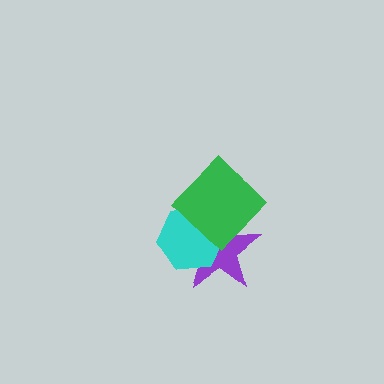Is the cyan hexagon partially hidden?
Yes, it is partially covered by another shape.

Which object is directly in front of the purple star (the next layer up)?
The cyan hexagon is directly in front of the purple star.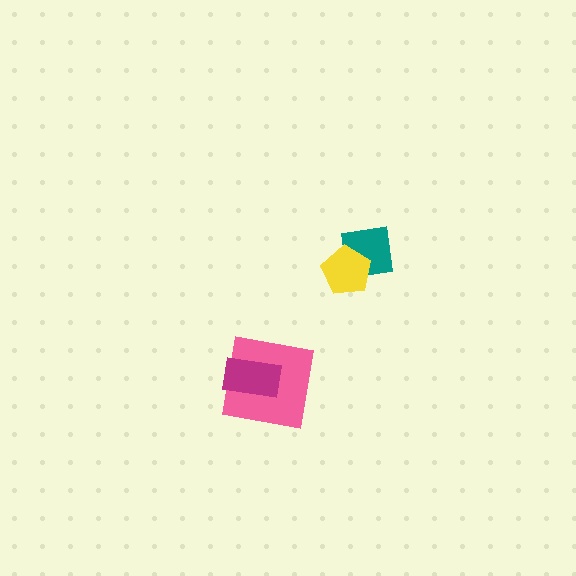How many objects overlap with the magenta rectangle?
1 object overlaps with the magenta rectangle.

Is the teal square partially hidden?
Yes, it is partially covered by another shape.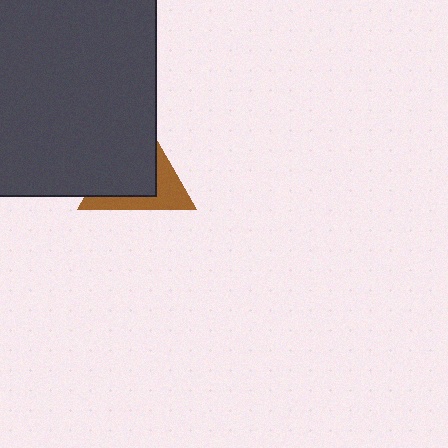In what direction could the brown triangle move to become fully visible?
The brown triangle could move toward the lower-right. That would shift it out from behind the dark gray rectangle entirely.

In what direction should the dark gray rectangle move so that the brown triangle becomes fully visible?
The dark gray rectangle should move toward the upper-left. That is the shortest direction to clear the overlap and leave the brown triangle fully visible.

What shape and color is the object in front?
The object in front is a dark gray rectangle.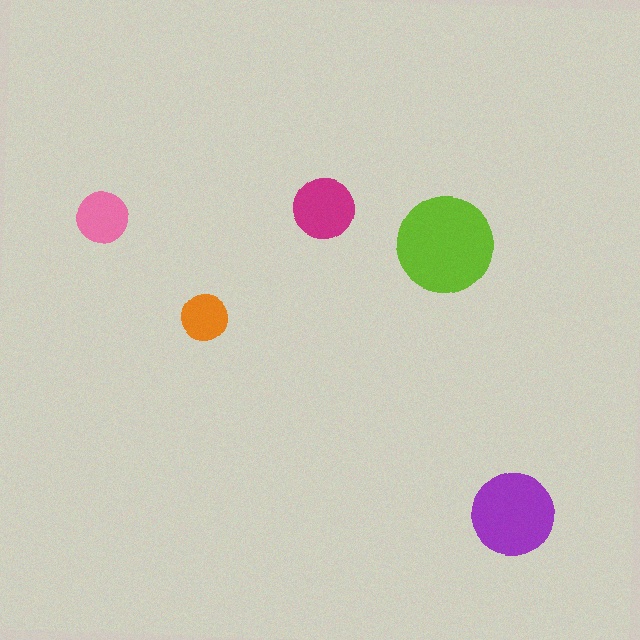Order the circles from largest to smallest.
the lime one, the purple one, the magenta one, the pink one, the orange one.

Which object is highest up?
The magenta circle is topmost.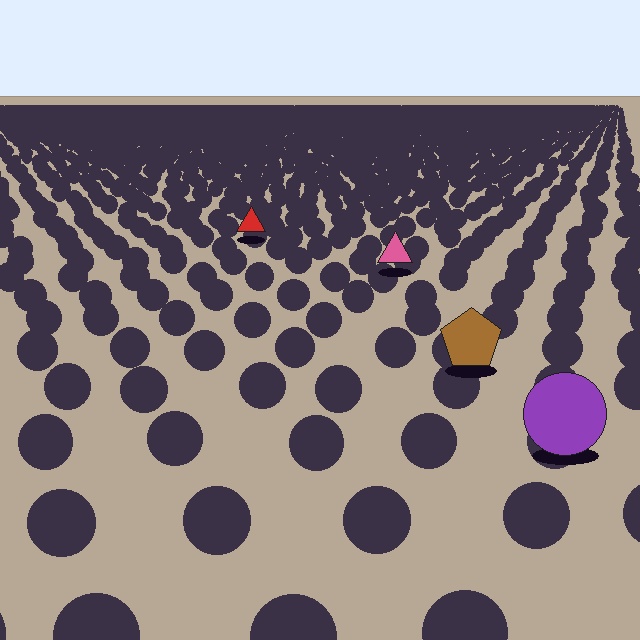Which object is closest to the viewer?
The purple circle is closest. The texture marks near it are larger and more spread out.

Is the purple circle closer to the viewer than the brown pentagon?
Yes. The purple circle is closer — you can tell from the texture gradient: the ground texture is coarser near it.